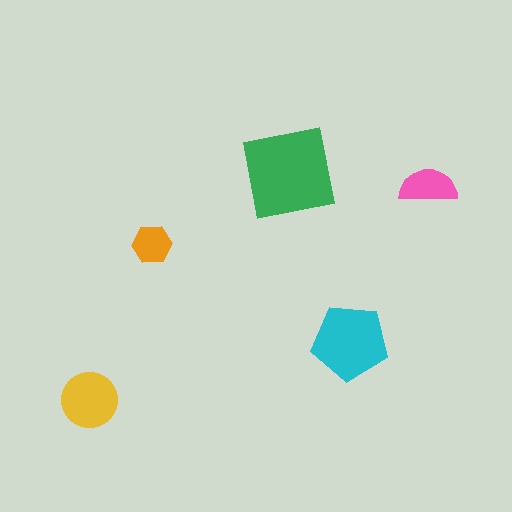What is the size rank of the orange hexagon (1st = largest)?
5th.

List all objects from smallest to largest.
The orange hexagon, the pink semicircle, the yellow circle, the cyan pentagon, the green square.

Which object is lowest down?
The yellow circle is bottommost.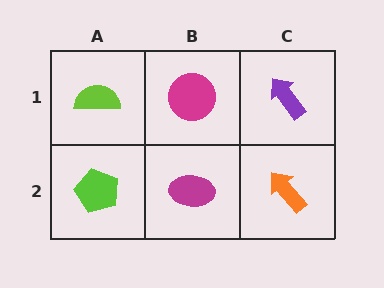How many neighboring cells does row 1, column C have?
2.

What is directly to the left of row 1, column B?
A lime semicircle.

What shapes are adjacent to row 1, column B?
A magenta ellipse (row 2, column B), a lime semicircle (row 1, column A), a purple arrow (row 1, column C).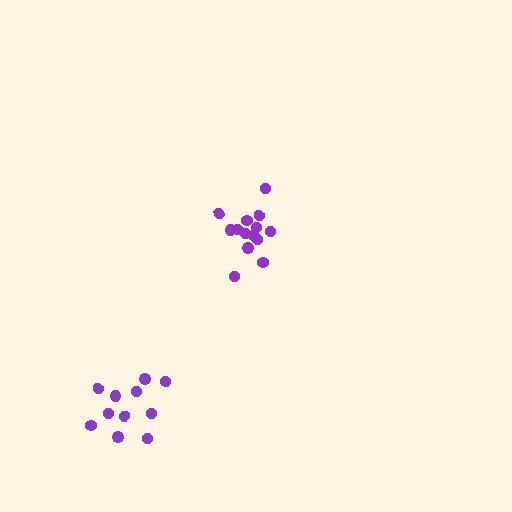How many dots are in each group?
Group 1: 14 dots, Group 2: 11 dots (25 total).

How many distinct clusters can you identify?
There are 2 distinct clusters.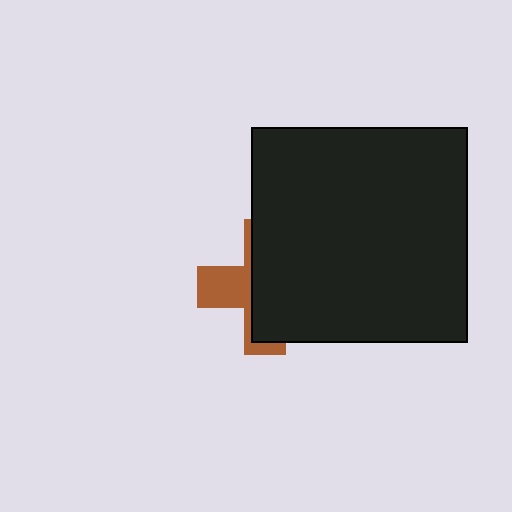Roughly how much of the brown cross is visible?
A small part of it is visible (roughly 35%).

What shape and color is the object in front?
The object in front is a black square.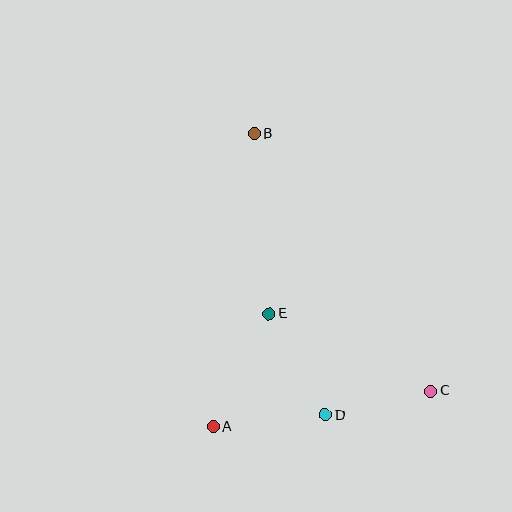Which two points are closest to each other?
Points C and D are closest to each other.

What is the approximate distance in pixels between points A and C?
The distance between A and C is approximately 220 pixels.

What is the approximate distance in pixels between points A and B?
The distance between A and B is approximately 296 pixels.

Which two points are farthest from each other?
Points B and C are farthest from each other.